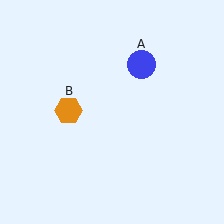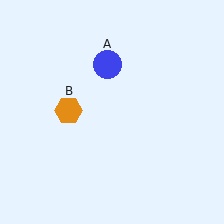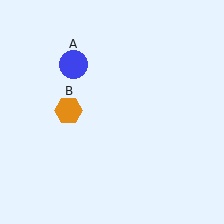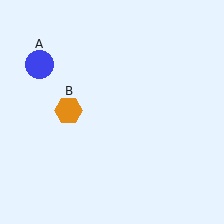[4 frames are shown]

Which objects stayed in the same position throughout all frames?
Orange hexagon (object B) remained stationary.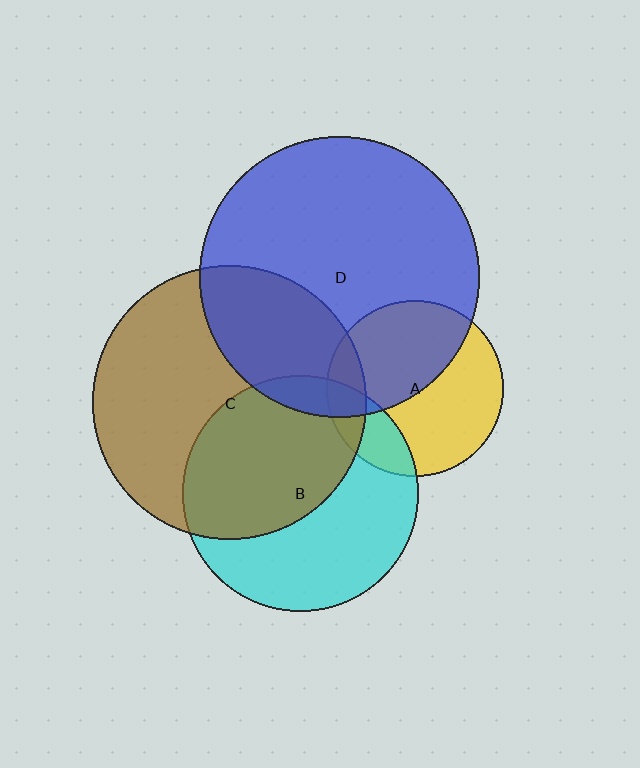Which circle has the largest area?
Circle D (blue).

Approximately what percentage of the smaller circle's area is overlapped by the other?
Approximately 10%.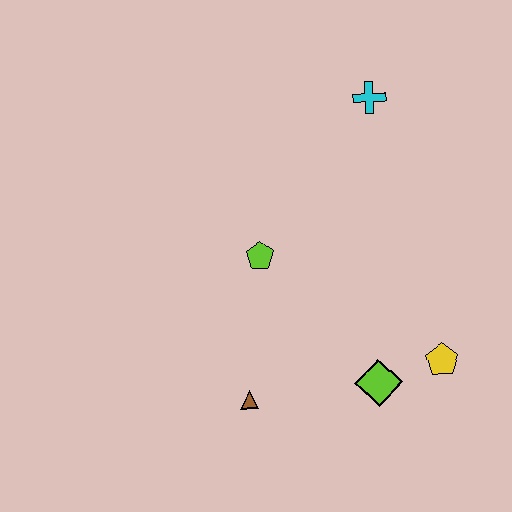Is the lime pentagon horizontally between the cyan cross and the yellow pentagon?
No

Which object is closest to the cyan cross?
The lime pentagon is closest to the cyan cross.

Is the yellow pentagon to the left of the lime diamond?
No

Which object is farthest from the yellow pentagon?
The cyan cross is farthest from the yellow pentagon.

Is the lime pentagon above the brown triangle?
Yes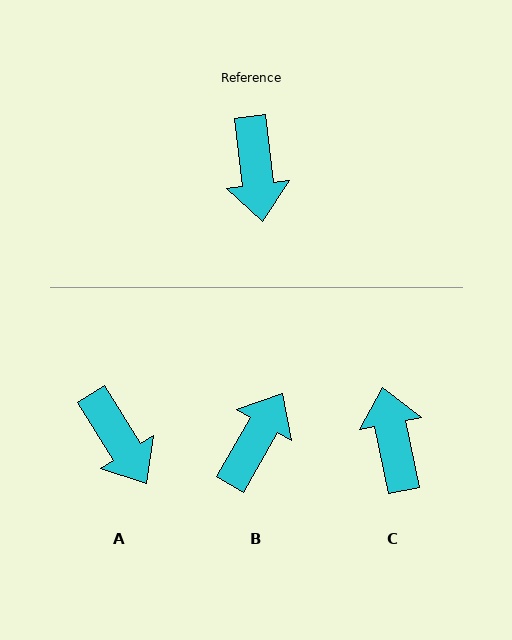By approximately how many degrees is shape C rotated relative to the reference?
Approximately 175 degrees clockwise.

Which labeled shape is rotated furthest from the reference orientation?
C, about 175 degrees away.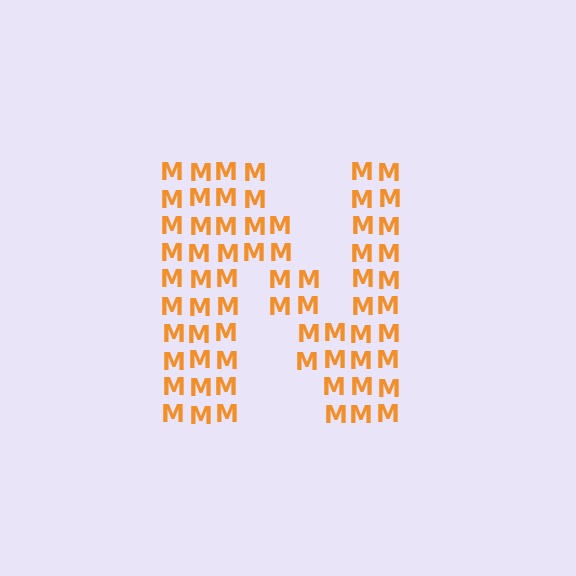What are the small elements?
The small elements are letter M's.